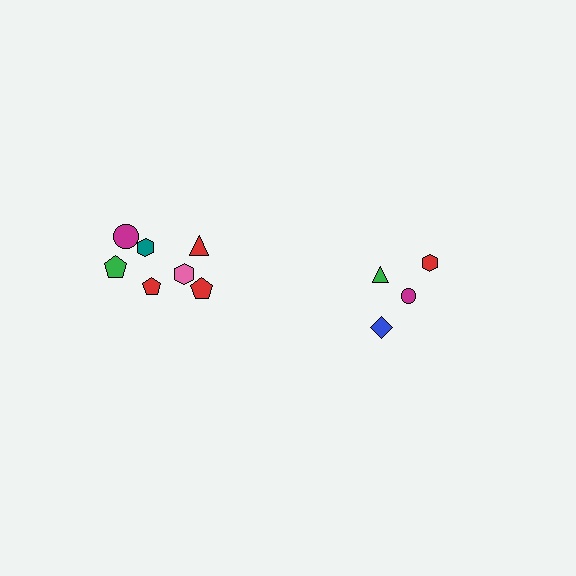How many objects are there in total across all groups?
There are 11 objects.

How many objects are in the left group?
There are 7 objects.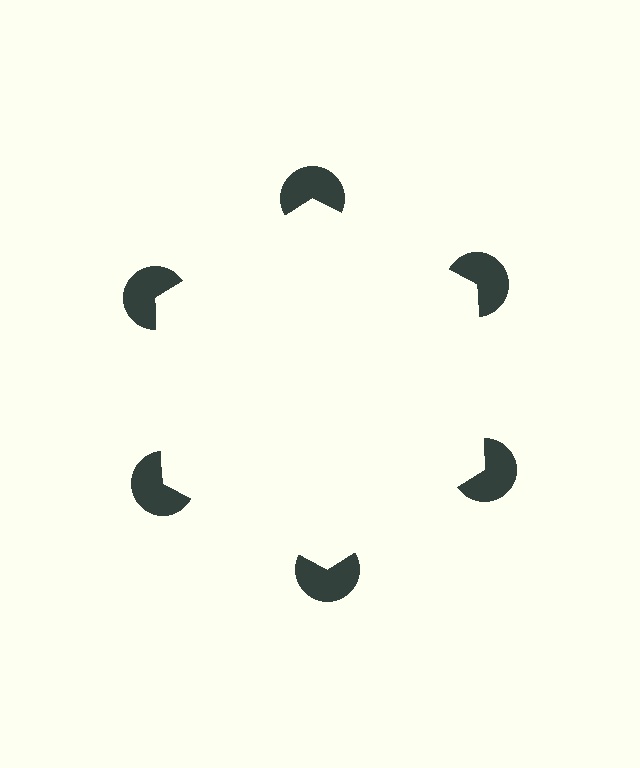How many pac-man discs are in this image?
There are 6 — one at each vertex of the illusory hexagon.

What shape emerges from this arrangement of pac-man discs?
An illusory hexagon — its edges are inferred from the aligned wedge cuts in the pac-man discs, not physically drawn.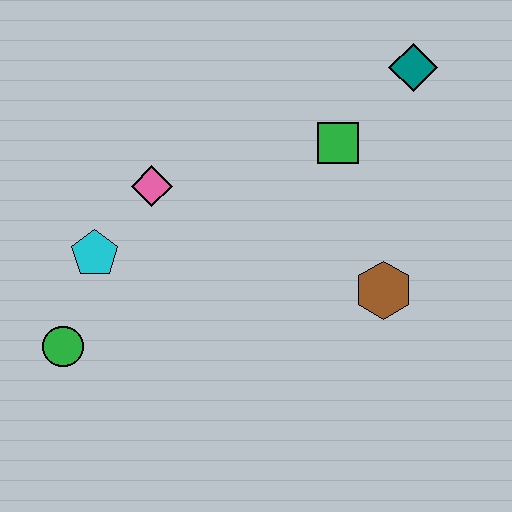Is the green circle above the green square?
No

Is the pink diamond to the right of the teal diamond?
No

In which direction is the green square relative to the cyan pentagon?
The green square is to the right of the cyan pentagon.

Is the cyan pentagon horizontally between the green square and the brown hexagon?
No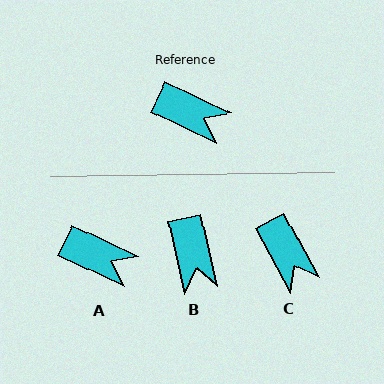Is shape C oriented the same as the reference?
No, it is off by about 36 degrees.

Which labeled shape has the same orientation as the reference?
A.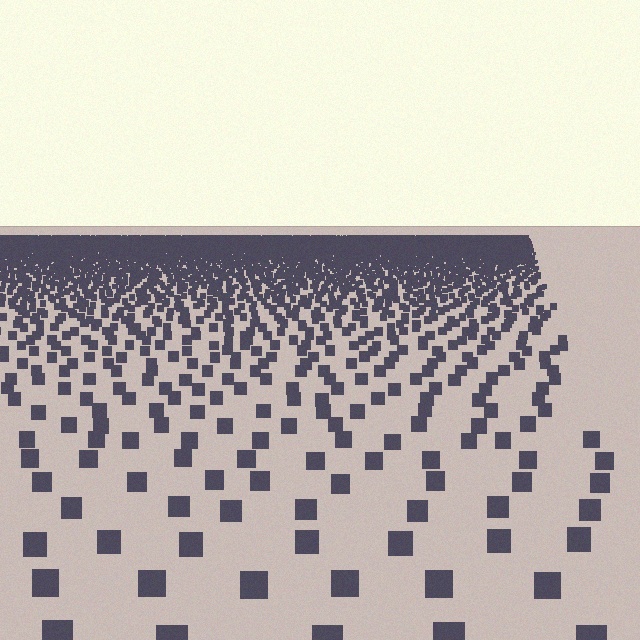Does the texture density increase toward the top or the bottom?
Density increases toward the top.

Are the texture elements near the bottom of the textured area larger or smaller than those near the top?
Larger. Near the bottom, elements are closer to the viewer and appear at a bigger on-screen size.